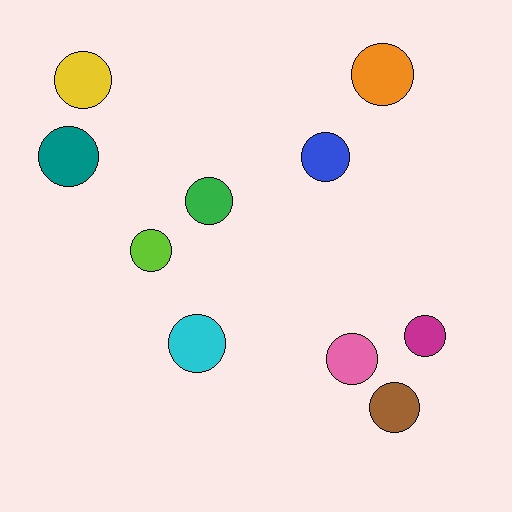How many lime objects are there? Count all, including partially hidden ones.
There is 1 lime object.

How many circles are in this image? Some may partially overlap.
There are 10 circles.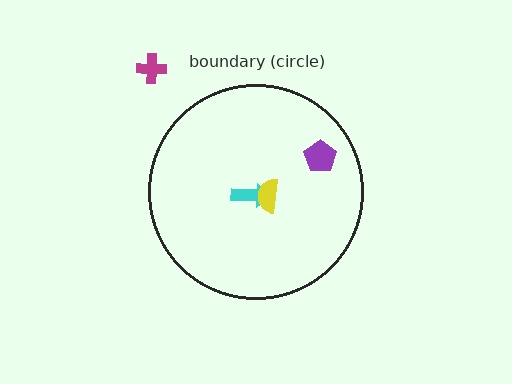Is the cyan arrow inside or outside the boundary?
Inside.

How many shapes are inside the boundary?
3 inside, 1 outside.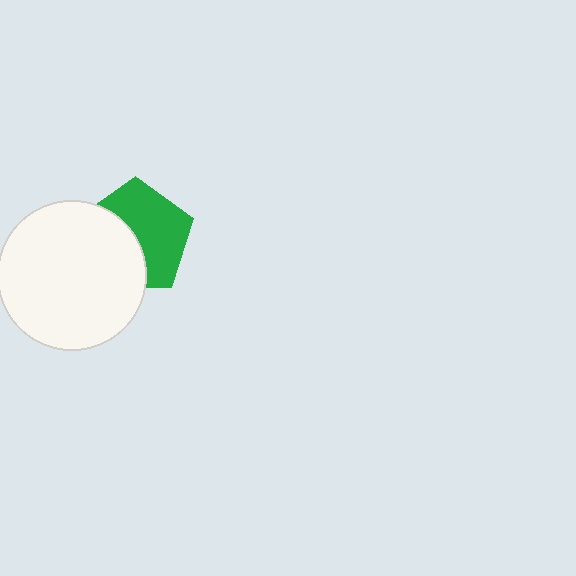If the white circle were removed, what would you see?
You would see the complete green pentagon.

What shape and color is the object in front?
The object in front is a white circle.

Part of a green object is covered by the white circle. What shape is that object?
It is a pentagon.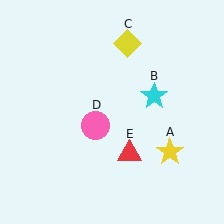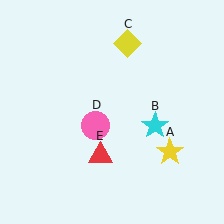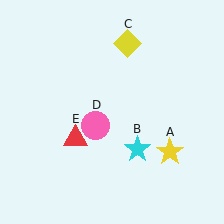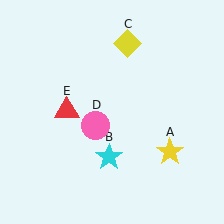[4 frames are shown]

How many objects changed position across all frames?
2 objects changed position: cyan star (object B), red triangle (object E).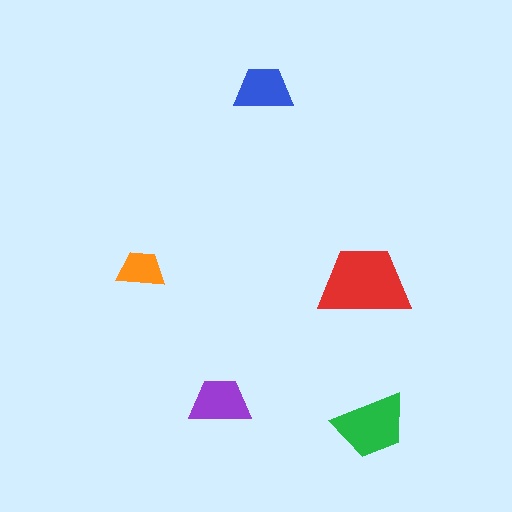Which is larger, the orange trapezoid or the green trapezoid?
The green one.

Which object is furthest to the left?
The orange trapezoid is leftmost.